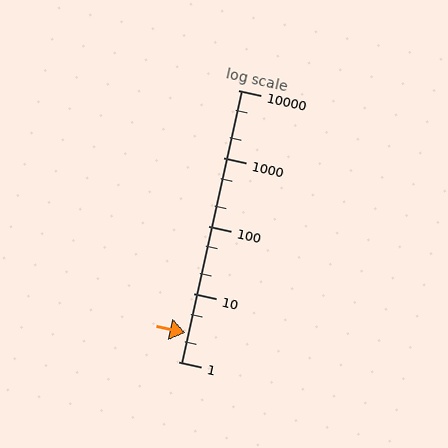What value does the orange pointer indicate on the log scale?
The pointer indicates approximately 2.7.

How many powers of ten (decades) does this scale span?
The scale spans 4 decades, from 1 to 10000.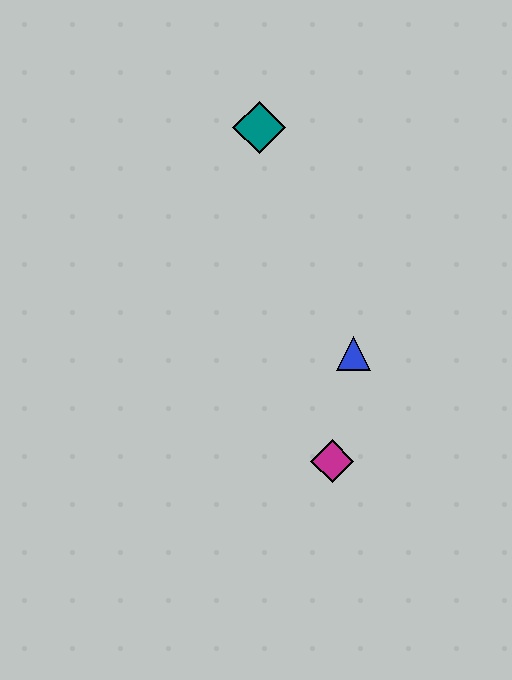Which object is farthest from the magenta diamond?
The teal diamond is farthest from the magenta diamond.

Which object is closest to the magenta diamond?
The blue triangle is closest to the magenta diamond.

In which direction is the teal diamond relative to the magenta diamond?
The teal diamond is above the magenta diamond.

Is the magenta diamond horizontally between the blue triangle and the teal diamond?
Yes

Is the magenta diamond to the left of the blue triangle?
Yes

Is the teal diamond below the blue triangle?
No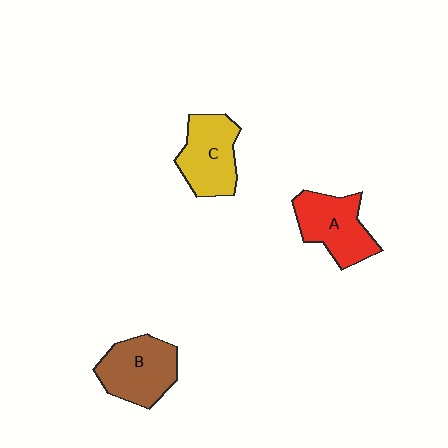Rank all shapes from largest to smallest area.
From largest to smallest: B (brown), A (red), C (yellow).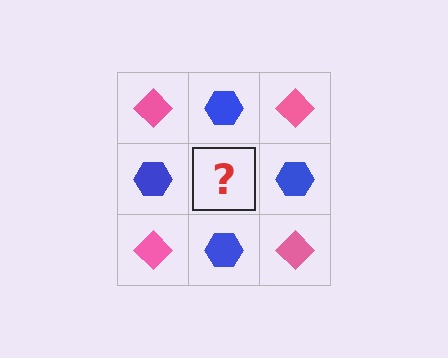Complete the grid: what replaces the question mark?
The question mark should be replaced with a pink diamond.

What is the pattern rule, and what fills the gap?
The rule is that it alternates pink diamond and blue hexagon in a checkerboard pattern. The gap should be filled with a pink diamond.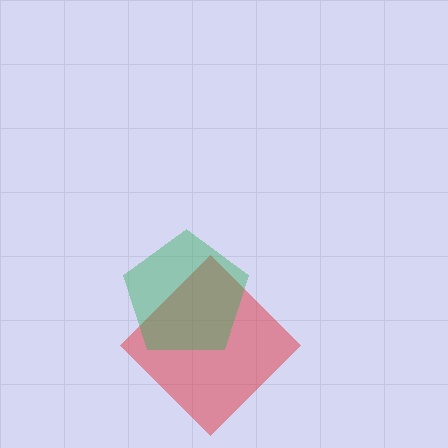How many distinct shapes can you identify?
There are 2 distinct shapes: a red diamond, a green pentagon.